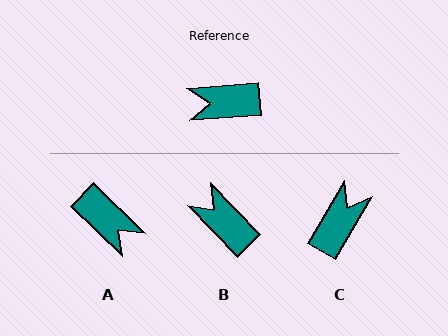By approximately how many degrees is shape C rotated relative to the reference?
Approximately 125 degrees clockwise.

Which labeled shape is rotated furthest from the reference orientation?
A, about 131 degrees away.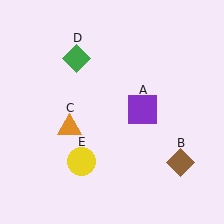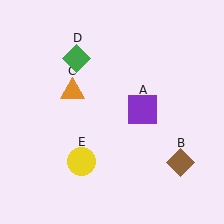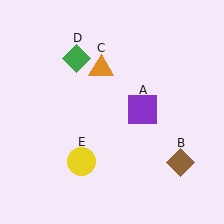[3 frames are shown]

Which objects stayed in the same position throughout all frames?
Purple square (object A) and brown diamond (object B) and green diamond (object D) and yellow circle (object E) remained stationary.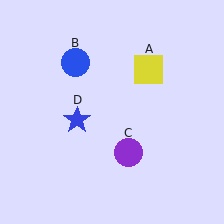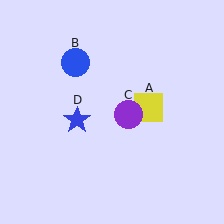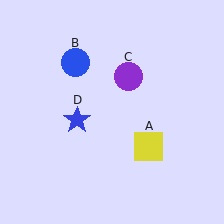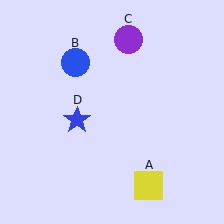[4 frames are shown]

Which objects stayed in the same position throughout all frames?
Blue circle (object B) and blue star (object D) remained stationary.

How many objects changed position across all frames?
2 objects changed position: yellow square (object A), purple circle (object C).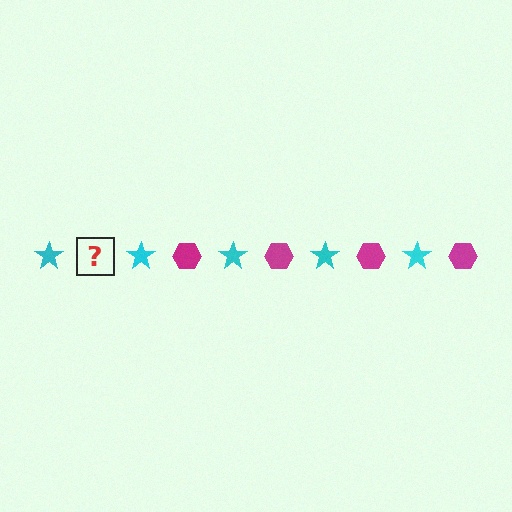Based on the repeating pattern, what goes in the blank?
The blank should be a magenta hexagon.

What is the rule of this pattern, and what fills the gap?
The rule is that the pattern alternates between cyan star and magenta hexagon. The gap should be filled with a magenta hexagon.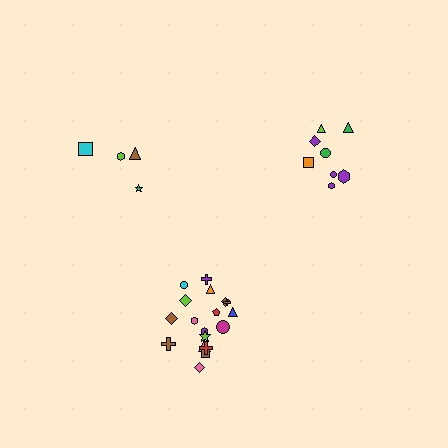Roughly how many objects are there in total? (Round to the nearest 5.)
Roughly 30 objects in total.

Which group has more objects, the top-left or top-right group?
The top-right group.